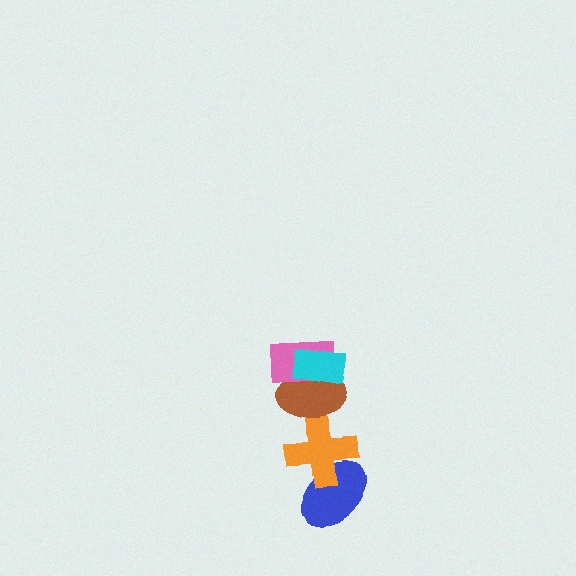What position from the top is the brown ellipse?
The brown ellipse is 3rd from the top.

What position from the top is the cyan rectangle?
The cyan rectangle is 1st from the top.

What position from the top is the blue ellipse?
The blue ellipse is 5th from the top.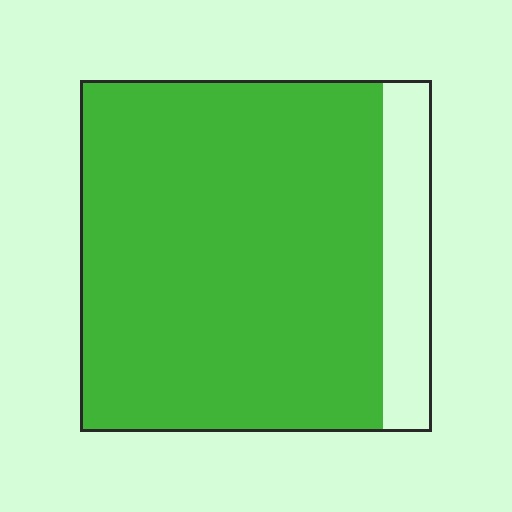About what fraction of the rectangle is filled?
About seven eighths (7/8).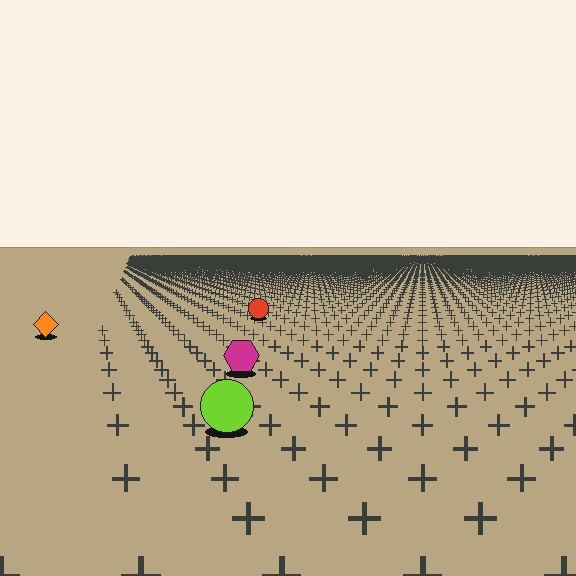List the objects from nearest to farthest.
From nearest to farthest: the lime circle, the magenta hexagon, the orange diamond, the red circle.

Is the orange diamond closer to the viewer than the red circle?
Yes. The orange diamond is closer — you can tell from the texture gradient: the ground texture is coarser near it.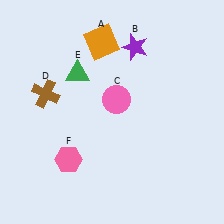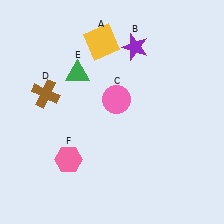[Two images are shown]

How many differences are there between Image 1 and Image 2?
There is 1 difference between the two images.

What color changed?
The square (A) changed from orange in Image 1 to yellow in Image 2.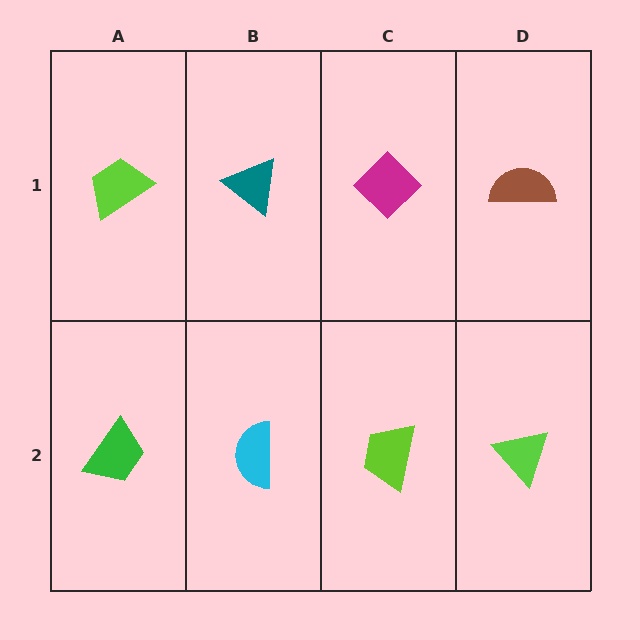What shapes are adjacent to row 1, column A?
A green trapezoid (row 2, column A), a teal triangle (row 1, column B).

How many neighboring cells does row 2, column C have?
3.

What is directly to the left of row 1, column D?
A magenta diamond.